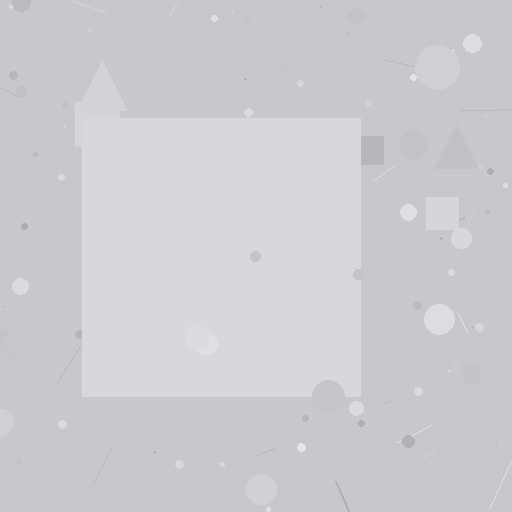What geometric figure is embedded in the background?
A square is embedded in the background.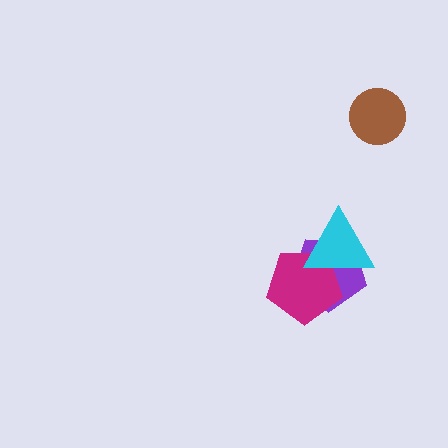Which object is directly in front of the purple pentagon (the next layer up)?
The magenta pentagon is directly in front of the purple pentagon.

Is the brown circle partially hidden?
No, no other shape covers it.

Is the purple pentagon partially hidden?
Yes, it is partially covered by another shape.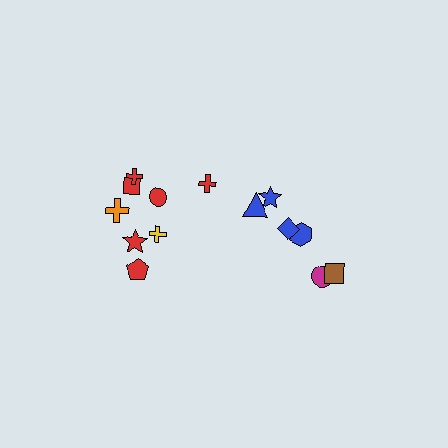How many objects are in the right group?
There are 6 objects.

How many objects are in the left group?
There are 8 objects.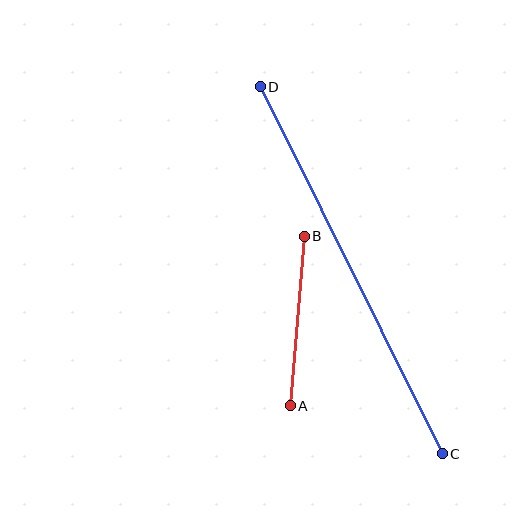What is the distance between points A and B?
The distance is approximately 170 pixels.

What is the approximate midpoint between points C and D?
The midpoint is at approximately (351, 270) pixels.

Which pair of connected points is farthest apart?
Points C and D are farthest apart.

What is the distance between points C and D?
The distance is approximately 410 pixels.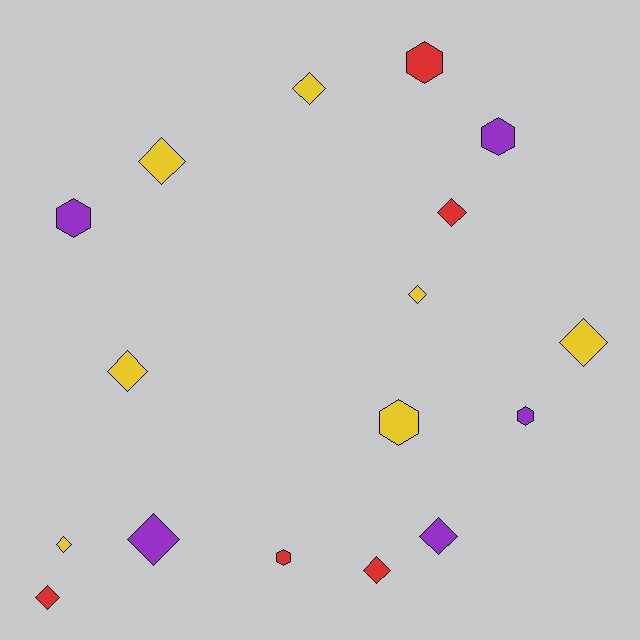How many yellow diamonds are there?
There are 6 yellow diamonds.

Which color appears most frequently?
Yellow, with 7 objects.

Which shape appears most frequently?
Diamond, with 11 objects.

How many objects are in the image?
There are 17 objects.